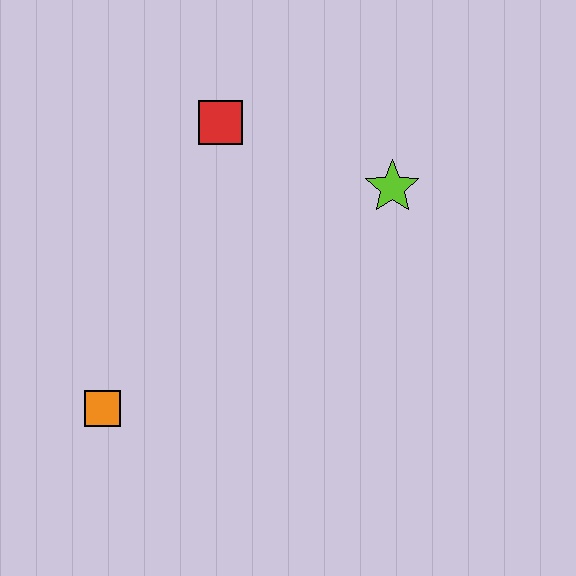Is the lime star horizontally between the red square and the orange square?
No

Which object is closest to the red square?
The lime star is closest to the red square.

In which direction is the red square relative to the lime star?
The red square is to the left of the lime star.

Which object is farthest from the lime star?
The orange square is farthest from the lime star.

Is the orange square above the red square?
No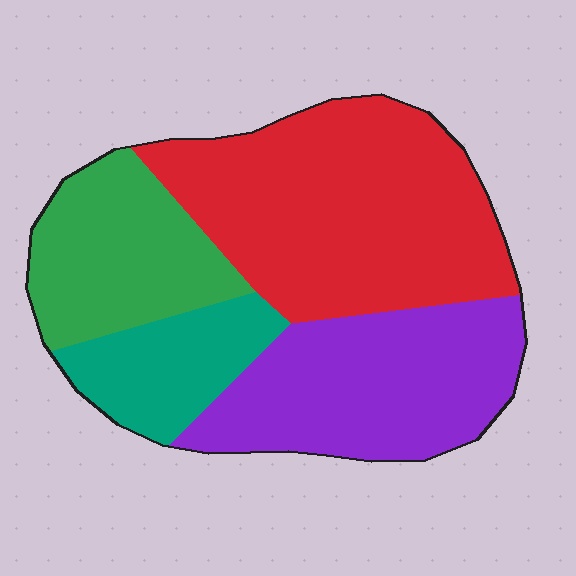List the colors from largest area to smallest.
From largest to smallest: red, purple, green, teal.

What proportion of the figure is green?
Green takes up about one fifth (1/5) of the figure.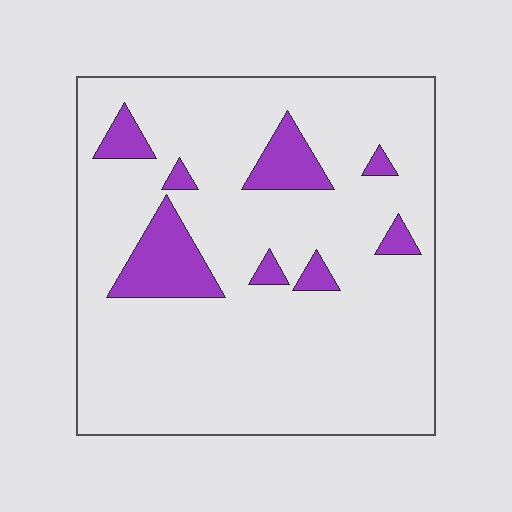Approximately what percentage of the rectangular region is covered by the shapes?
Approximately 10%.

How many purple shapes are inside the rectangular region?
8.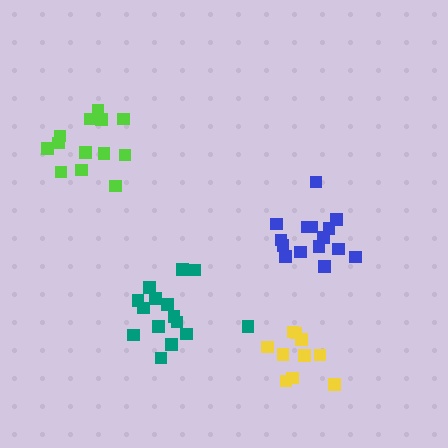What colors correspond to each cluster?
The clusters are colored: lime, teal, yellow, blue.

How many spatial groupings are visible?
There are 4 spatial groupings.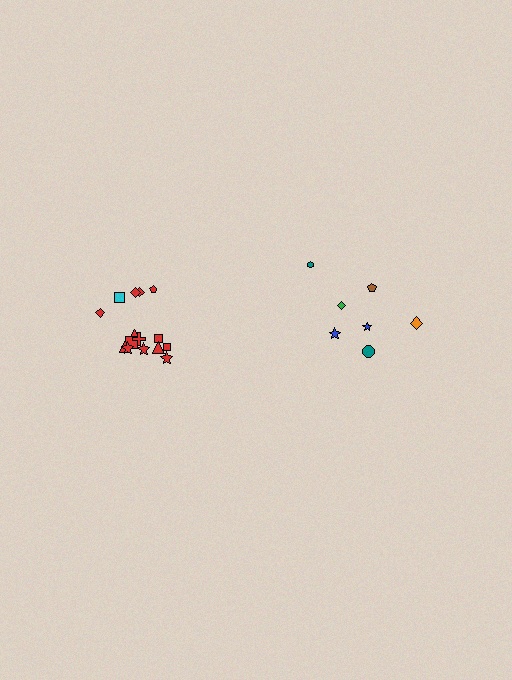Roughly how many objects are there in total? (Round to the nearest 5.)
Roughly 20 objects in total.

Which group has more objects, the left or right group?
The left group.